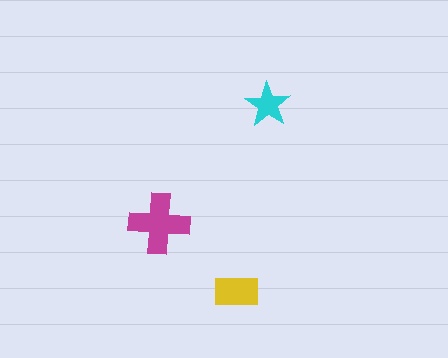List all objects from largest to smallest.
The magenta cross, the yellow rectangle, the cyan star.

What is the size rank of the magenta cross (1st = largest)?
1st.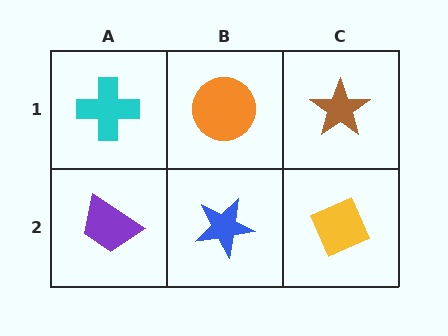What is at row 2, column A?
A purple trapezoid.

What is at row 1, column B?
An orange circle.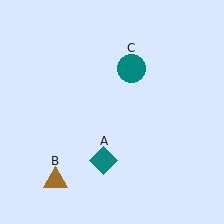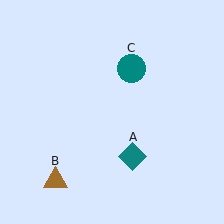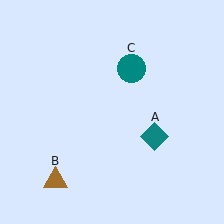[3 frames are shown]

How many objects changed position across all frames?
1 object changed position: teal diamond (object A).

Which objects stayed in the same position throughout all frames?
Brown triangle (object B) and teal circle (object C) remained stationary.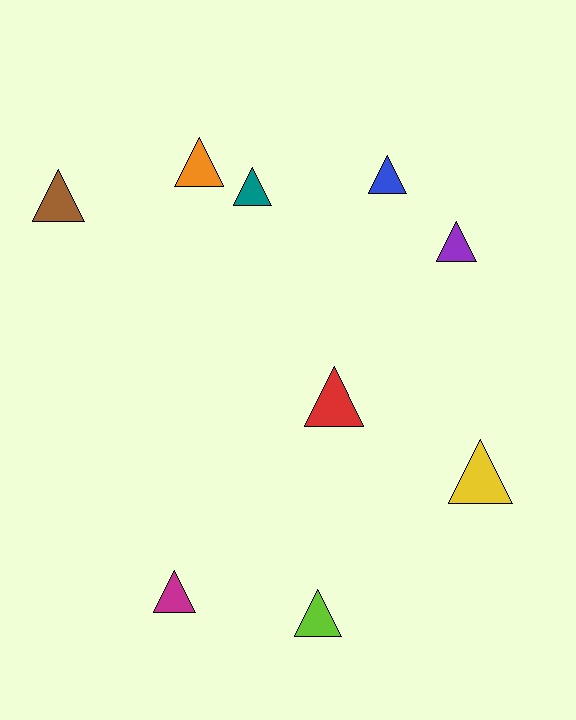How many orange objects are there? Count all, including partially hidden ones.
There is 1 orange object.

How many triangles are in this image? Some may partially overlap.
There are 9 triangles.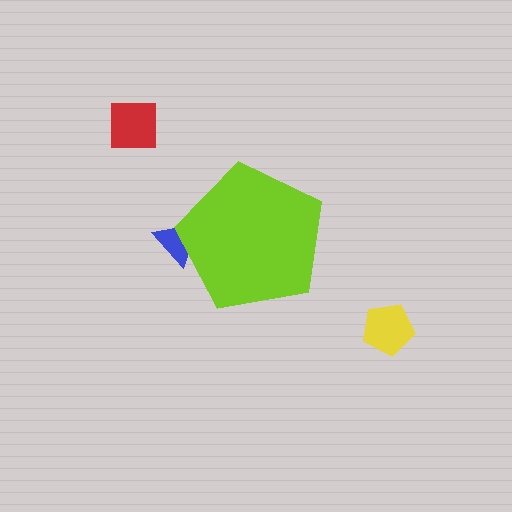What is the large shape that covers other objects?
A lime pentagon.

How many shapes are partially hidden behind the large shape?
1 shape is partially hidden.